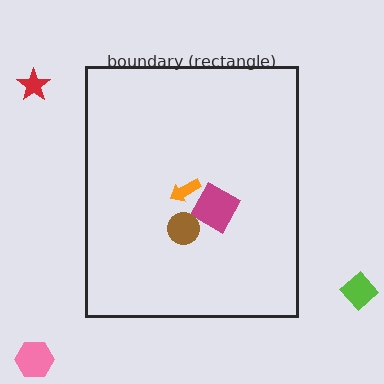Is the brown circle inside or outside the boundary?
Inside.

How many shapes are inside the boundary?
3 inside, 3 outside.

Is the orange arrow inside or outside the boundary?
Inside.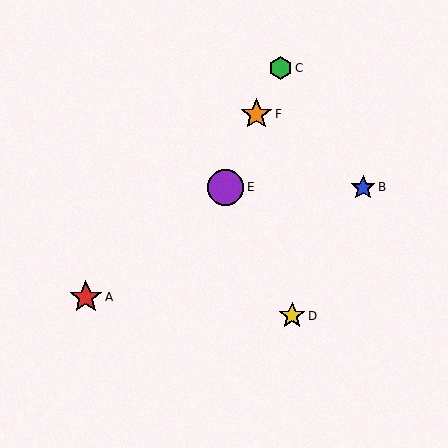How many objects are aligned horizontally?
2 objects (B, E) are aligned horizontally.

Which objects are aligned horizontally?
Objects B, E are aligned horizontally.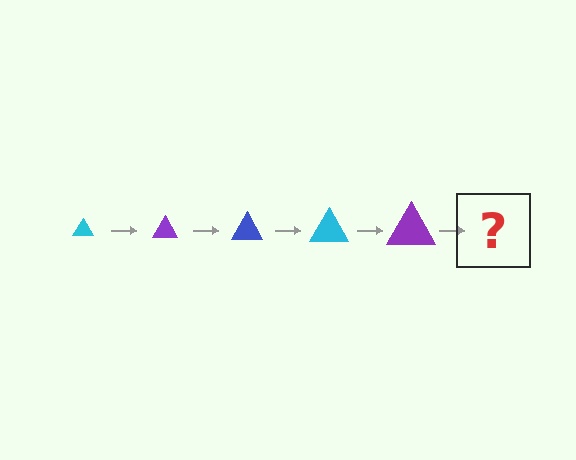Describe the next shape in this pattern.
It should be a blue triangle, larger than the previous one.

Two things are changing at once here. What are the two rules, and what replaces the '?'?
The two rules are that the triangle grows larger each step and the color cycles through cyan, purple, and blue. The '?' should be a blue triangle, larger than the previous one.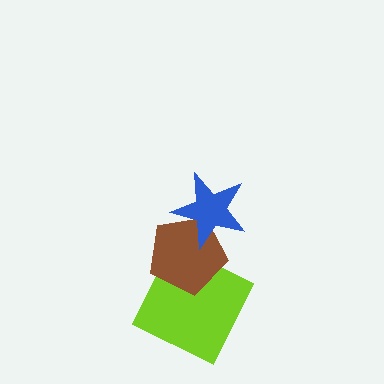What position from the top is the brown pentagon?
The brown pentagon is 2nd from the top.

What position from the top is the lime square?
The lime square is 3rd from the top.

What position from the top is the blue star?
The blue star is 1st from the top.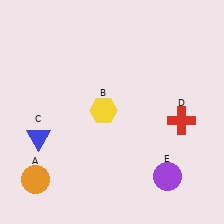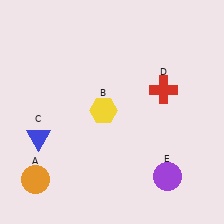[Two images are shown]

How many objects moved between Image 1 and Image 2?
1 object moved between the two images.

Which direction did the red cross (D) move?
The red cross (D) moved up.